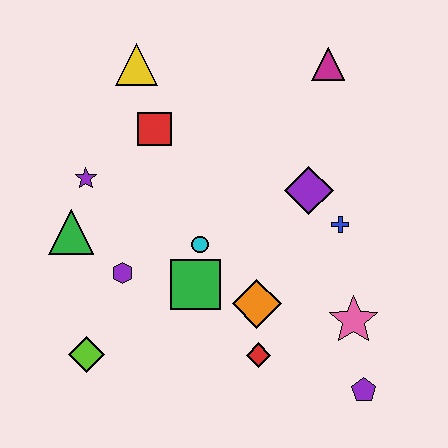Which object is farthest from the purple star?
The purple pentagon is farthest from the purple star.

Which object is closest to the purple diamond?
The blue cross is closest to the purple diamond.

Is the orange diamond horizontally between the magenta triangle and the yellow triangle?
Yes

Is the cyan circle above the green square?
Yes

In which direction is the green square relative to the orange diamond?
The green square is to the left of the orange diamond.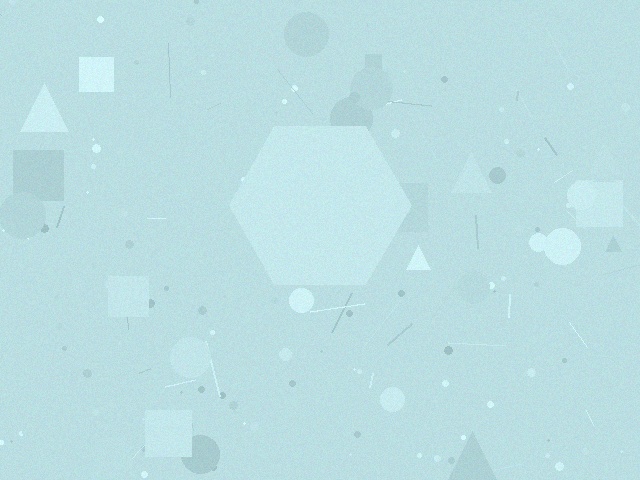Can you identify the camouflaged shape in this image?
The camouflaged shape is a hexagon.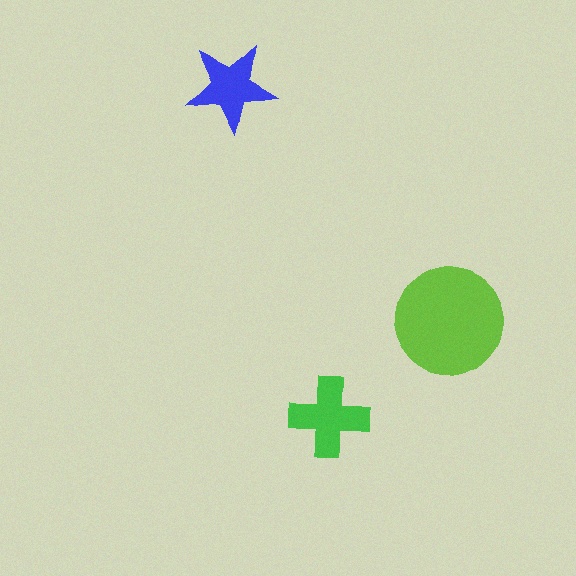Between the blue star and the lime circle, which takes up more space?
The lime circle.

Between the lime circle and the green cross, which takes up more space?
The lime circle.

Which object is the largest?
The lime circle.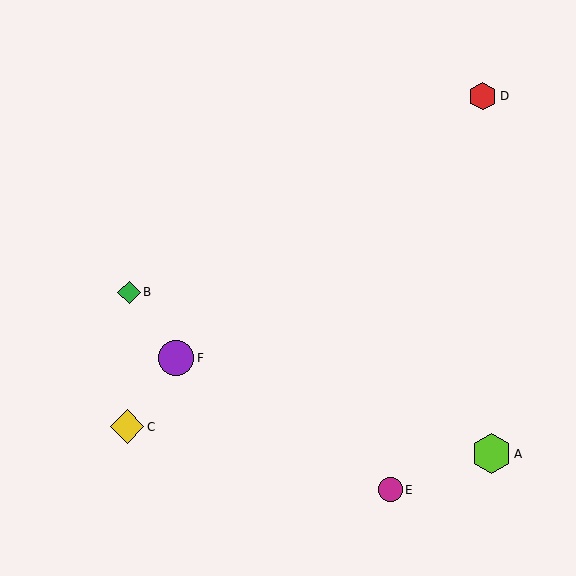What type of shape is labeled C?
Shape C is a yellow diamond.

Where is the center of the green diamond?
The center of the green diamond is at (129, 292).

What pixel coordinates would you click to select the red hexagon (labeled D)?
Click at (483, 96) to select the red hexagon D.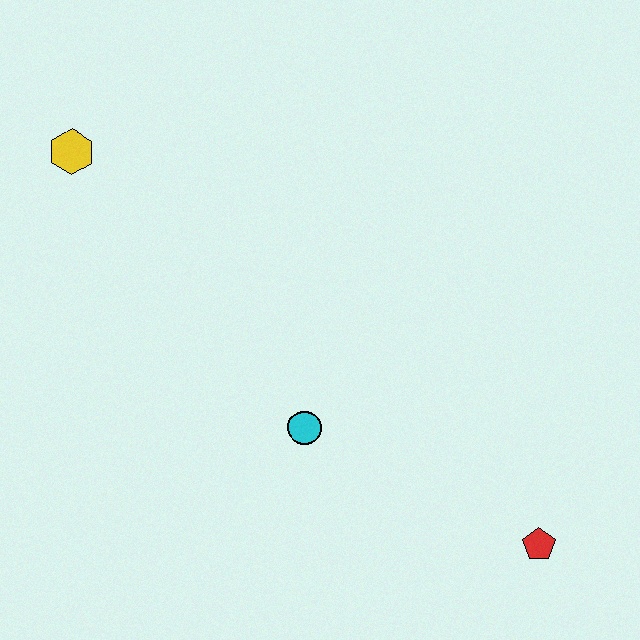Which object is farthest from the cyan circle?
The yellow hexagon is farthest from the cyan circle.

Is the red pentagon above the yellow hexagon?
No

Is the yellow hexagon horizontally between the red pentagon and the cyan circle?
No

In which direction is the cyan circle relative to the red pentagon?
The cyan circle is to the left of the red pentagon.